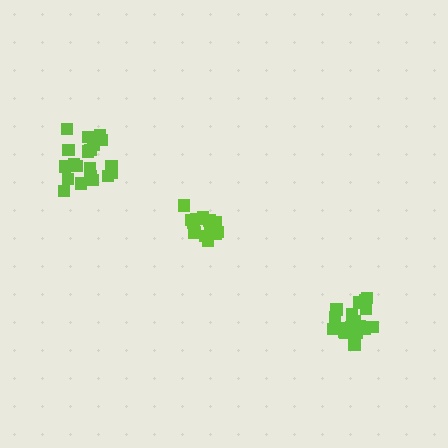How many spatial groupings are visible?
There are 3 spatial groupings.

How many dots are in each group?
Group 1: 15 dots, Group 2: 19 dots, Group 3: 20 dots (54 total).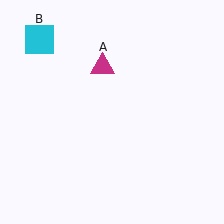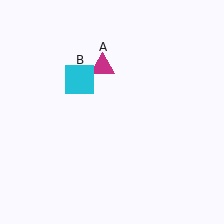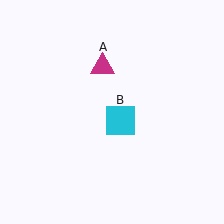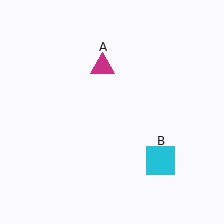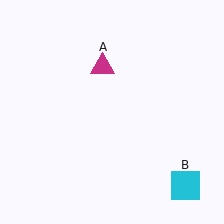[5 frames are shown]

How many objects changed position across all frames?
1 object changed position: cyan square (object B).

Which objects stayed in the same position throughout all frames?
Magenta triangle (object A) remained stationary.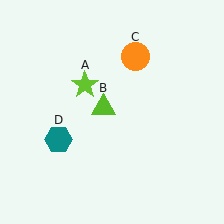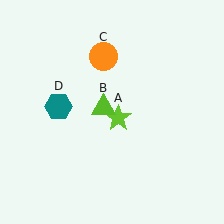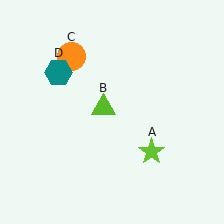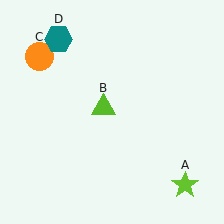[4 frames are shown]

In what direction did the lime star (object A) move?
The lime star (object A) moved down and to the right.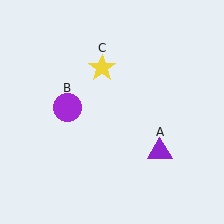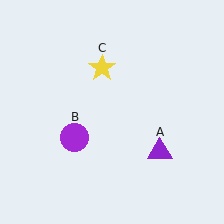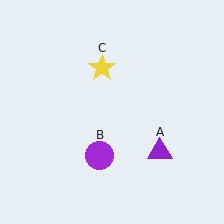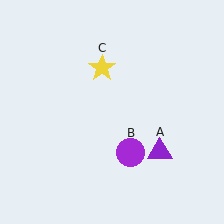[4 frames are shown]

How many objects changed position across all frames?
1 object changed position: purple circle (object B).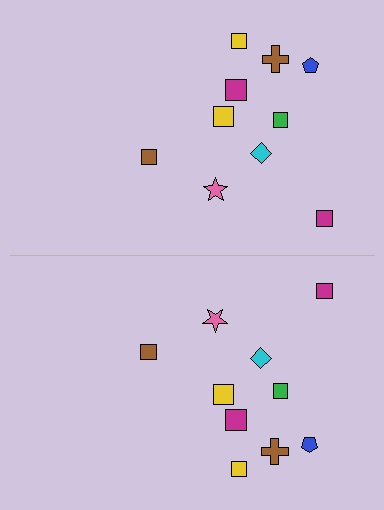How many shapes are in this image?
There are 20 shapes in this image.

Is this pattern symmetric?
Yes, this pattern has bilateral (reflection) symmetry.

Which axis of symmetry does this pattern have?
The pattern has a horizontal axis of symmetry running through the center of the image.